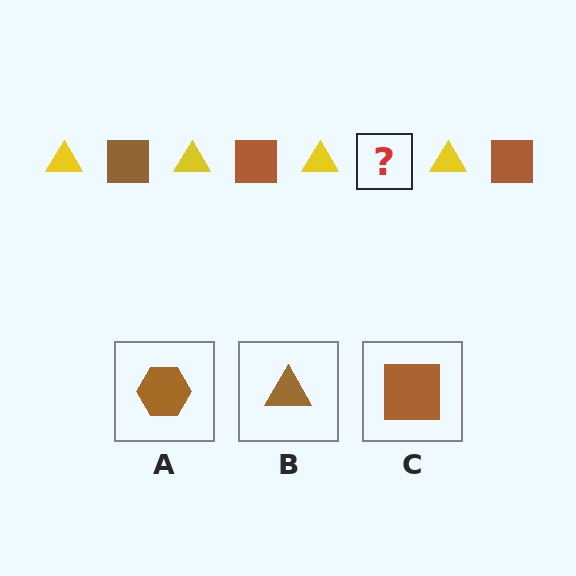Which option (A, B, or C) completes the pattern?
C.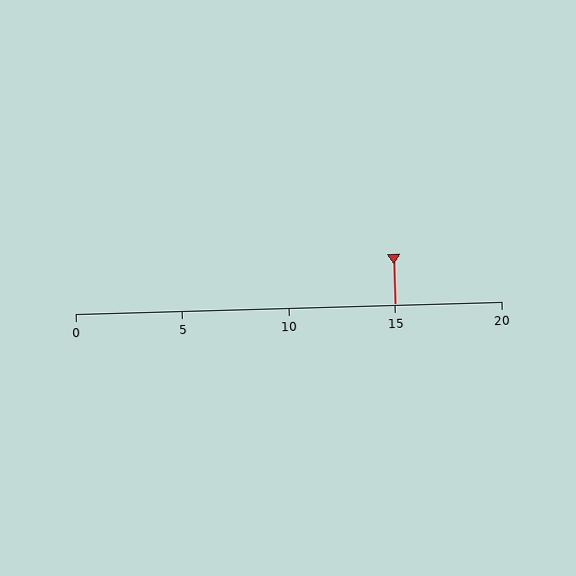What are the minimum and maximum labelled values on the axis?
The axis runs from 0 to 20.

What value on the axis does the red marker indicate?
The marker indicates approximately 15.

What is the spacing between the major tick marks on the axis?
The major ticks are spaced 5 apart.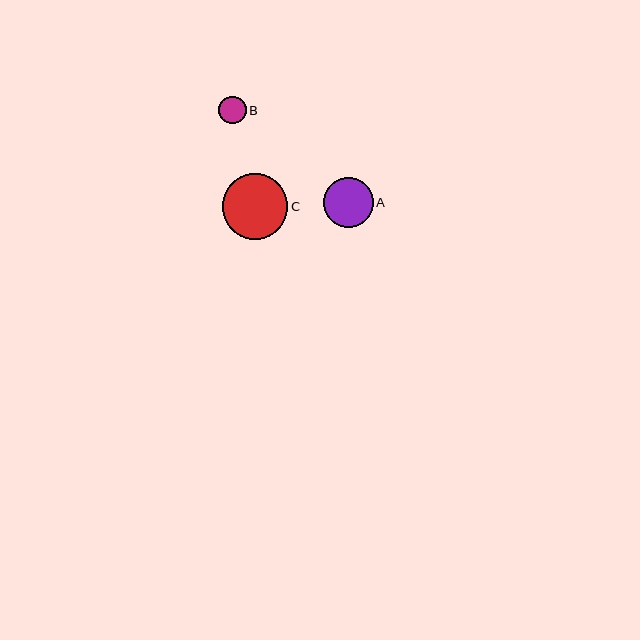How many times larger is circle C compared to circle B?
Circle C is approximately 2.4 times the size of circle B.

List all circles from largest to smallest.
From largest to smallest: C, A, B.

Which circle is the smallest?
Circle B is the smallest with a size of approximately 27 pixels.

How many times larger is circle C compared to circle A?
Circle C is approximately 1.3 times the size of circle A.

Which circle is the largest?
Circle C is the largest with a size of approximately 66 pixels.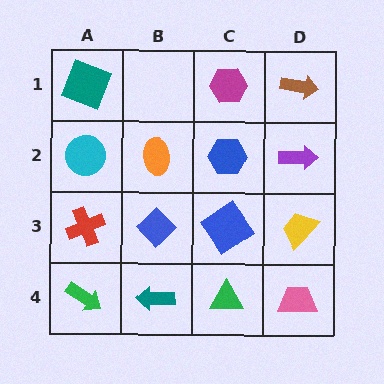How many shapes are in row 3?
4 shapes.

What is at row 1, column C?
A magenta hexagon.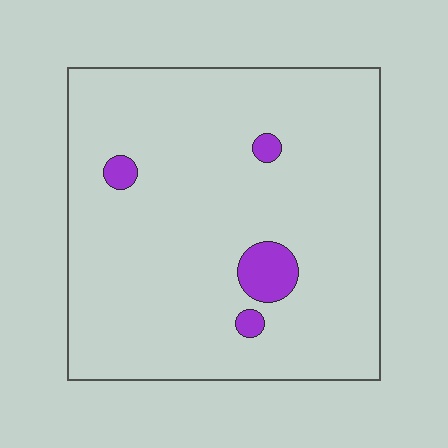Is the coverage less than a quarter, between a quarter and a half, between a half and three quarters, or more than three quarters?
Less than a quarter.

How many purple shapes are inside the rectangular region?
4.